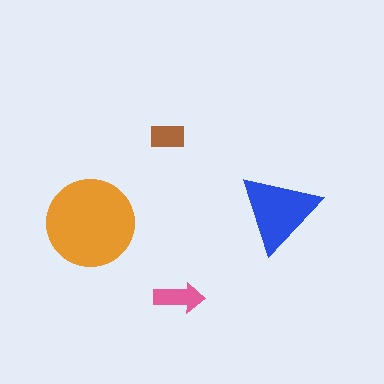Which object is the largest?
The orange circle.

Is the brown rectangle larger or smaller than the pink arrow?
Smaller.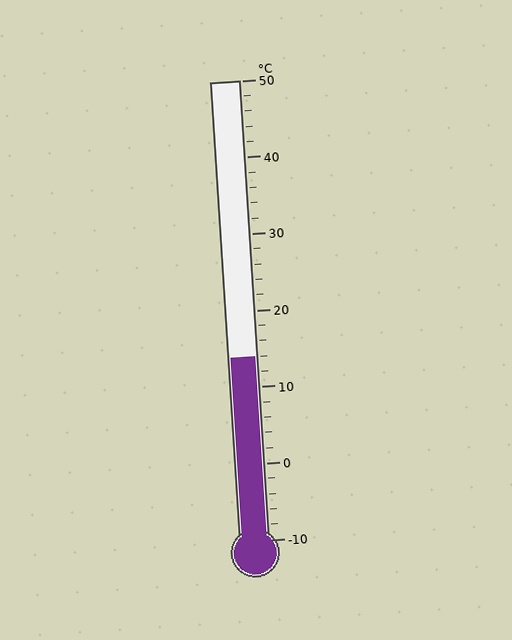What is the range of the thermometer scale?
The thermometer scale ranges from -10°C to 50°C.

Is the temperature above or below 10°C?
The temperature is above 10°C.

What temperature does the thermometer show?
The thermometer shows approximately 14°C.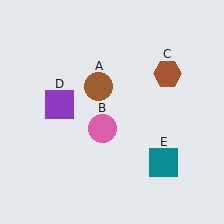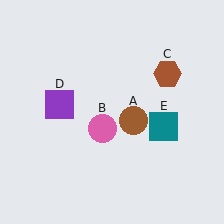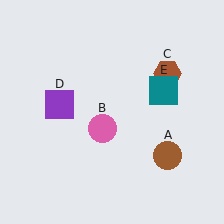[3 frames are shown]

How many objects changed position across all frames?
2 objects changed position: brown circle (object A), teal square (object E).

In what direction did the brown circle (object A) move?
The brown circle (object A) moved down and to the right.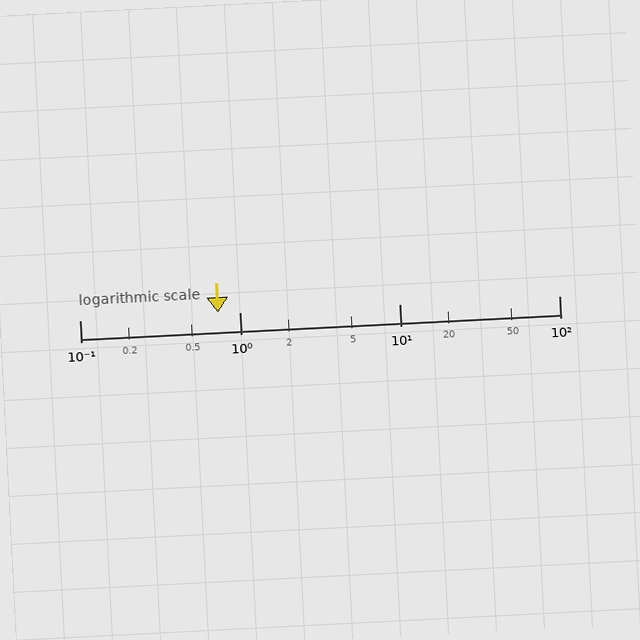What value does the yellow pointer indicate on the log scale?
The pointer indicates approximately 0.73.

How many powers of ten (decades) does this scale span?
The scale spans 3 decades, from 0.1 to 100.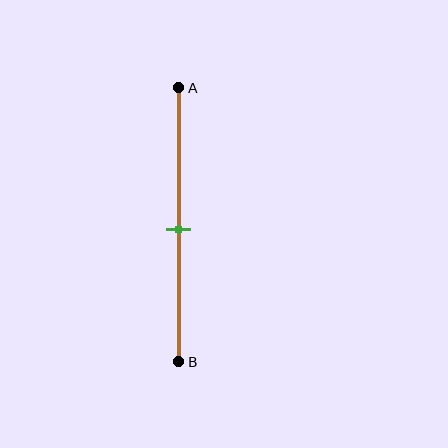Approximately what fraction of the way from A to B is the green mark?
The green mark is approximately 50% of the way from A to B.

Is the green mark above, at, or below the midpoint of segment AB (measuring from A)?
The green mark is approximately at the midpoint of segment AB.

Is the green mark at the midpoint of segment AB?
Yes, the mark is approximately at the midpoint.